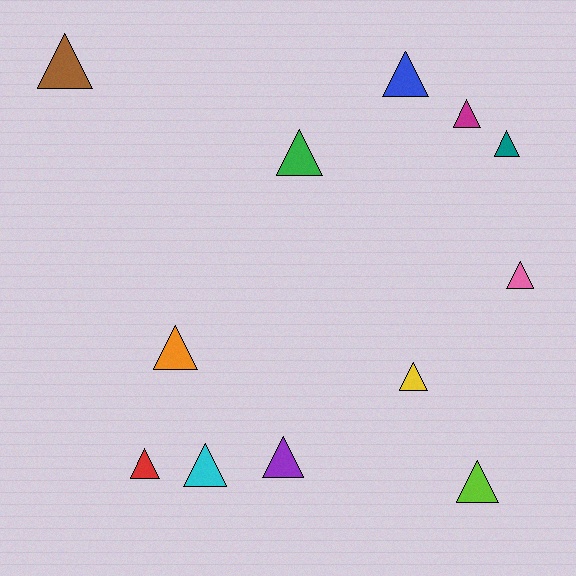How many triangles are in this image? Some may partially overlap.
There are 12 triangles.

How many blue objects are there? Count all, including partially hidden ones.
There is 1 blue object.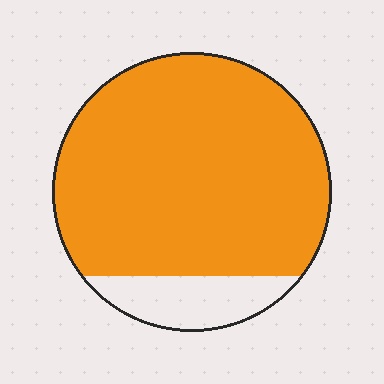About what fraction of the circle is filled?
About seven eighths (7/8).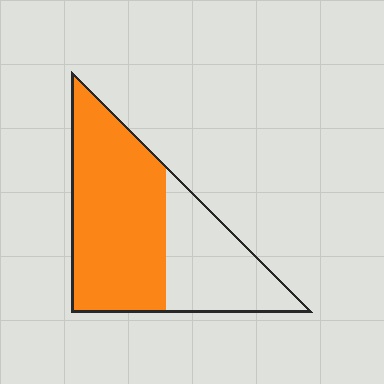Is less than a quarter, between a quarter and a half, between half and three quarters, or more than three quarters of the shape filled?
Between half and three quarters.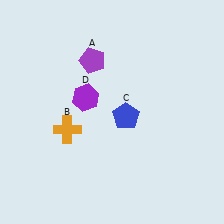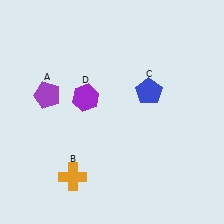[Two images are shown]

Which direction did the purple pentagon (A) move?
The purple pentagon (A) moved left.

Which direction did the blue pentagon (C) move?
The blue pentagon (C) moved up.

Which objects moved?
The objects that moved are: the purple pentagon (A), the orange cross (B), the blue pentagon (C).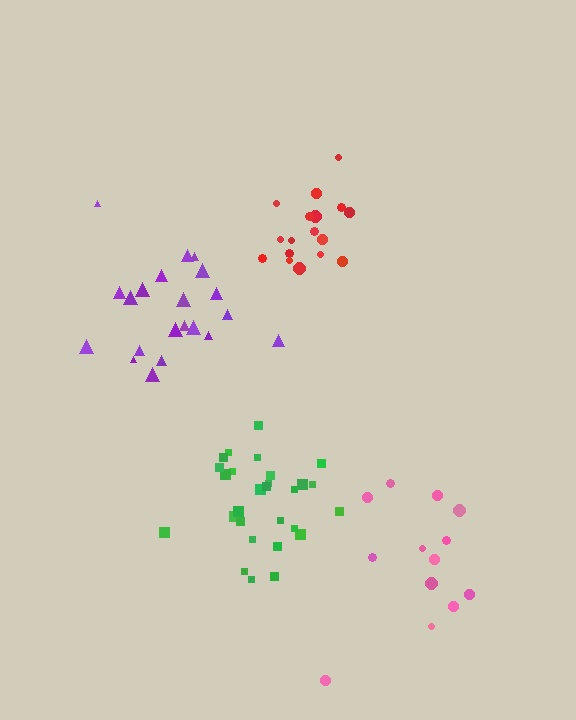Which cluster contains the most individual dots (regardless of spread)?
Green (28).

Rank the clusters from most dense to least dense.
red, green, purple, pink.